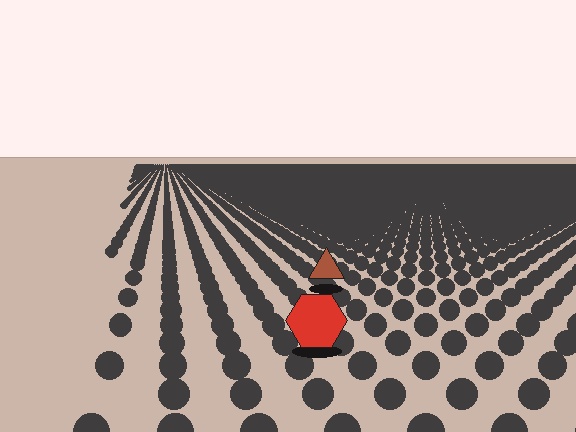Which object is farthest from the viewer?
The brown triangle is farthest from the viewer. It appears smaller and the ground texture around it is denser.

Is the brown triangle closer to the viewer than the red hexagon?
No. The red hexagon is closer — you can tell from the texture gradient: the ground texture is coarser near it.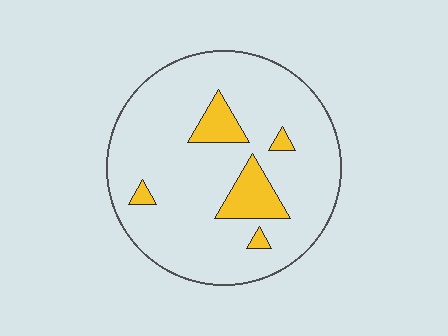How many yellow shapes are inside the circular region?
5.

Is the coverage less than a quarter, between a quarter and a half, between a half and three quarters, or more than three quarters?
Less than a quarter.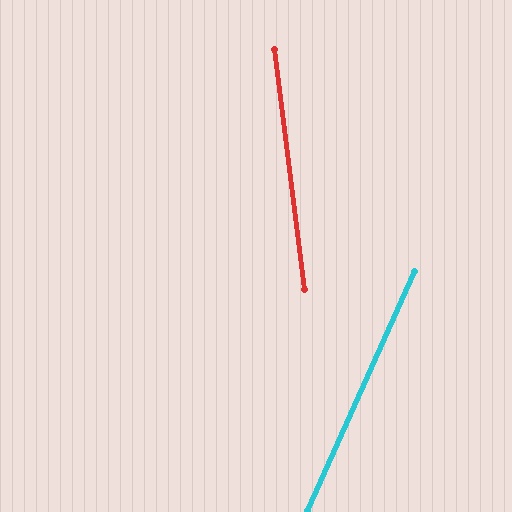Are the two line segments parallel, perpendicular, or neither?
Neither parallel nor perpendicular — they differ by about 31°.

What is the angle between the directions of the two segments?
Approximately 31 degrees.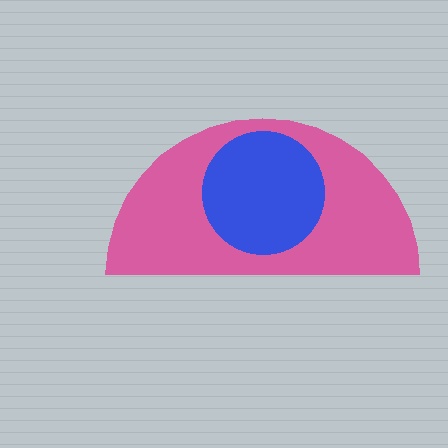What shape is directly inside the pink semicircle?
The blue circle.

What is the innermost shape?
The blue circle.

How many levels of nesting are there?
2.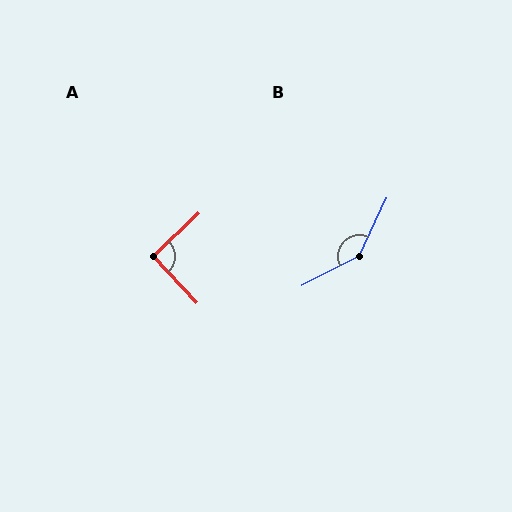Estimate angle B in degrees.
Approximately 142 degrees.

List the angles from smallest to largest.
A (91°), B (142°).